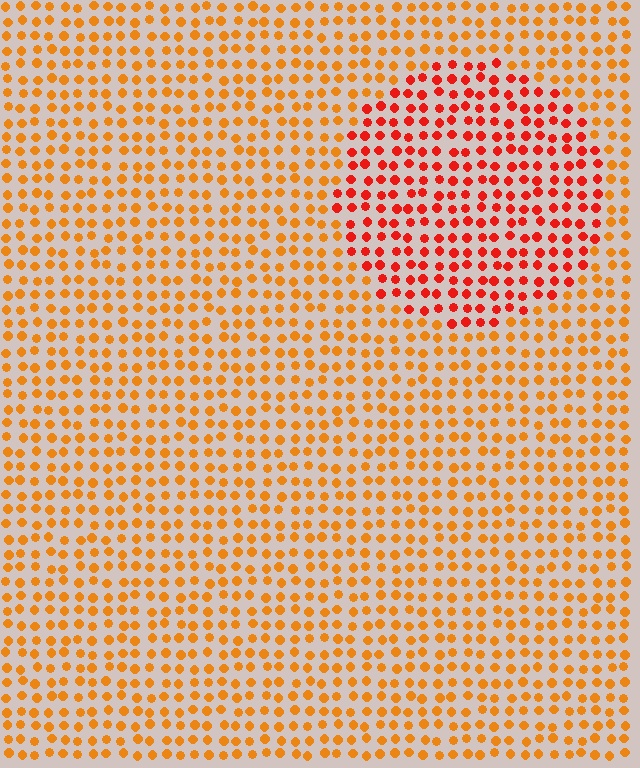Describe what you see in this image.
The image is filled with small orange elements in a uniform arrangement. A circle-shaped region is visible where the elements are tinted to a slightly different hue, forming a subtle color boundary.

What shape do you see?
I see a circle.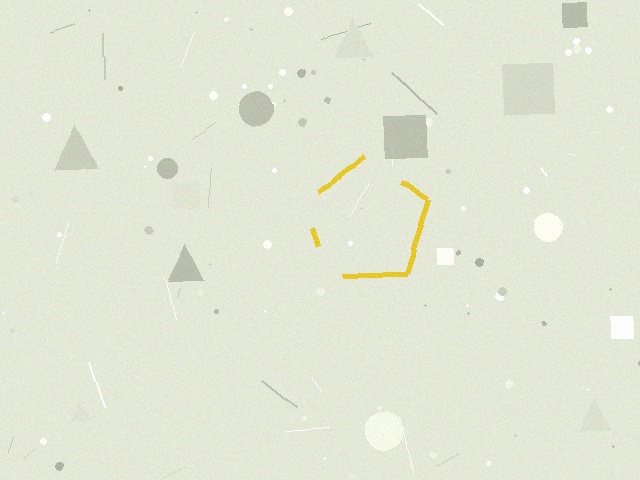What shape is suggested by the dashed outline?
The dashed outline suggests a pentagon.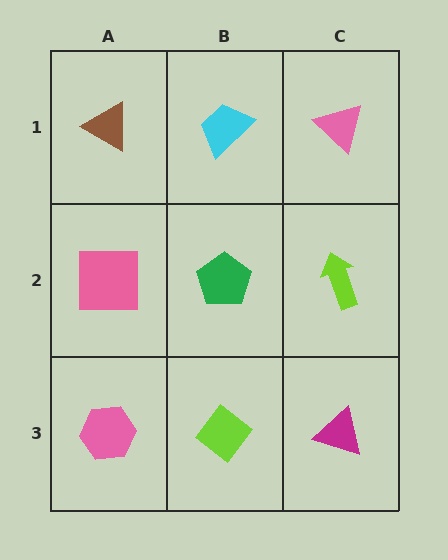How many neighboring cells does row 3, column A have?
2.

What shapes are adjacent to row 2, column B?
A cyan trapezoid (row 1, column B), a lime diamond (row 3, column B), a pink square (row 2, column A), a lime arrow (row 2, column C).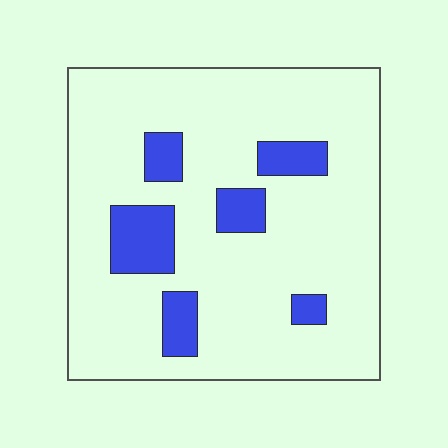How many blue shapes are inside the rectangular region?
6.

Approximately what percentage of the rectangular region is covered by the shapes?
Approximately 15%.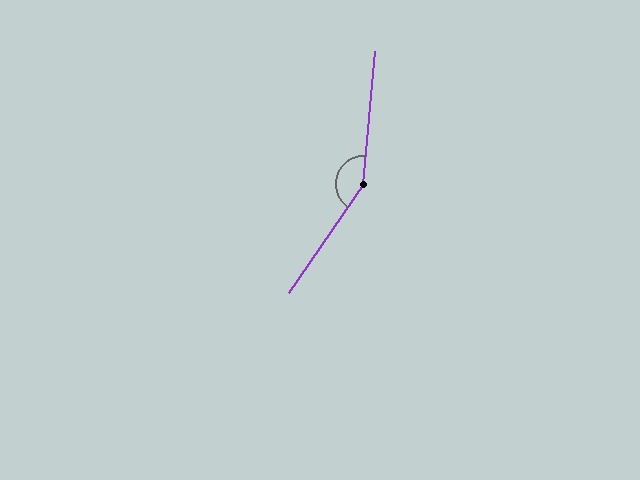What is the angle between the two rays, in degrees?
Approximately 151 degrees.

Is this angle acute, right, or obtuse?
It is obtuse.